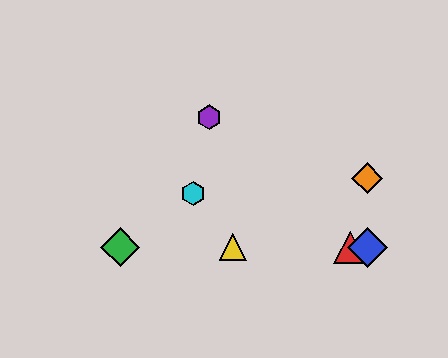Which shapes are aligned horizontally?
The red triangle, the blue diamond, the green diamond, the yellow triangle are aligned horizontally.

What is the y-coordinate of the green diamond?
The green diamond is at y≈247.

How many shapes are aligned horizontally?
4 shapes (the red triangle, the blue diamond, the green diamond, the yellow triangle) are aligned horizontally.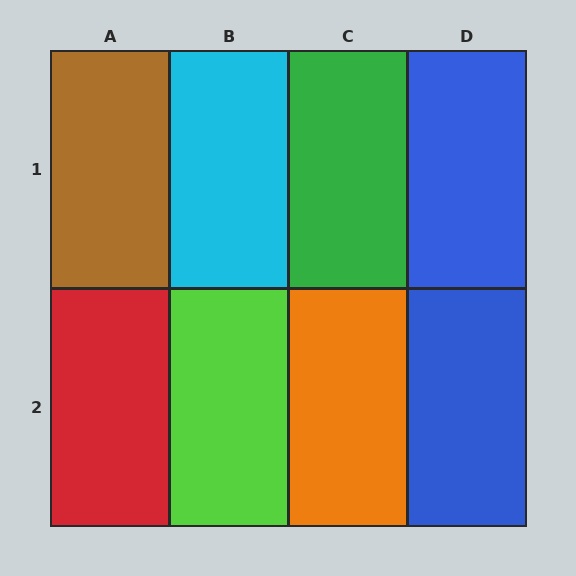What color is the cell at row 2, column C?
Orange.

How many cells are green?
1 cell is green.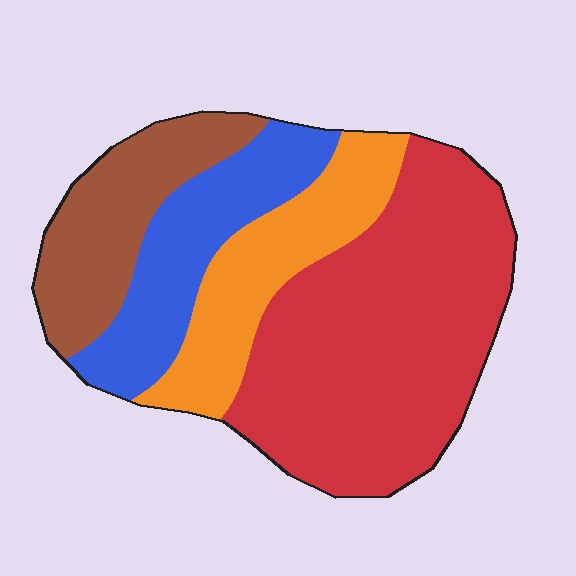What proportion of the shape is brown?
Brown takes up about one sixth (1/6) of the shape.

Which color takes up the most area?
Red, at roughly 45%.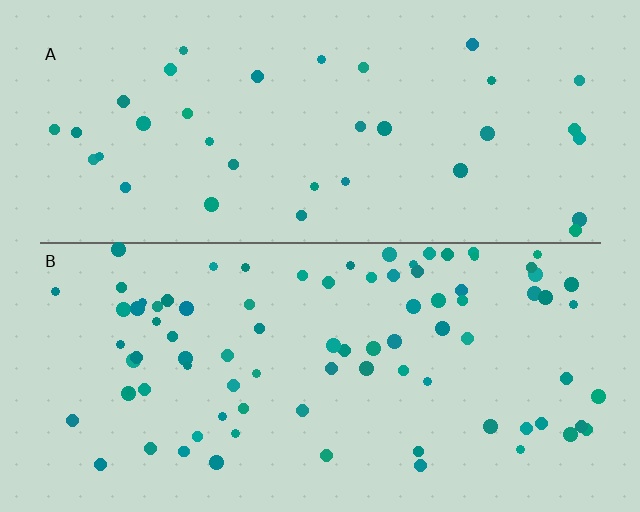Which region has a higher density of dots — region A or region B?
B (the bottom).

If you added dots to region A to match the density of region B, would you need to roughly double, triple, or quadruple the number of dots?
Approximately double.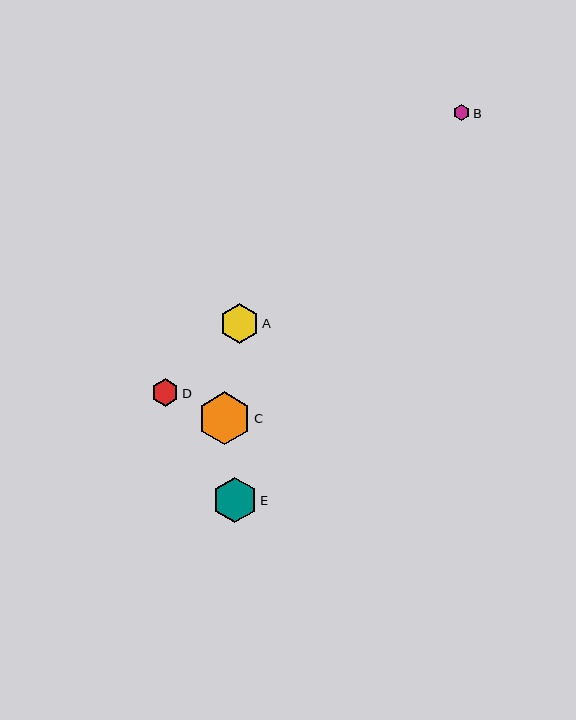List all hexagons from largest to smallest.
From largest to smallest: C, E, A, D, B.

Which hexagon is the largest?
Hexagon C is the largest with a size of approximately 53 pixels.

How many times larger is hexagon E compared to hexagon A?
Hexagon E is approximately 1.1 times the size of hexagon A.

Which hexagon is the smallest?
Hexagon B is the smallest with a size of approximately 16 pixels.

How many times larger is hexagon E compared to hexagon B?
Hexagon E is approximately 2.8 times the size of hexagon B.